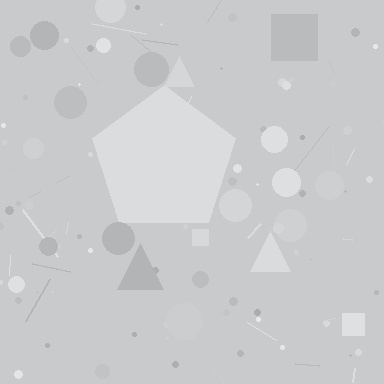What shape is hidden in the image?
A pentagon is hidden in the image.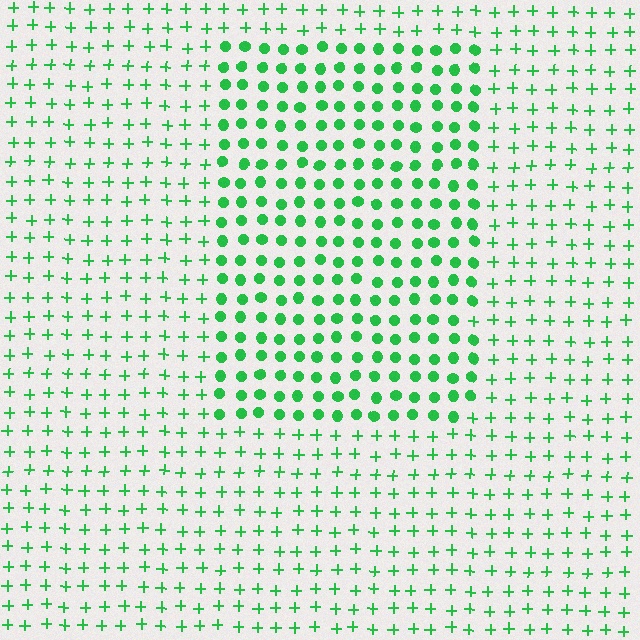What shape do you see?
I see a rectangle.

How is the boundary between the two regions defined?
The boundary is defined by a change in element shape: circles inside vs. plus signs outside. All elements share the same color and spacing.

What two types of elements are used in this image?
The image uses circles inside the rectangle region and plus signs outside it.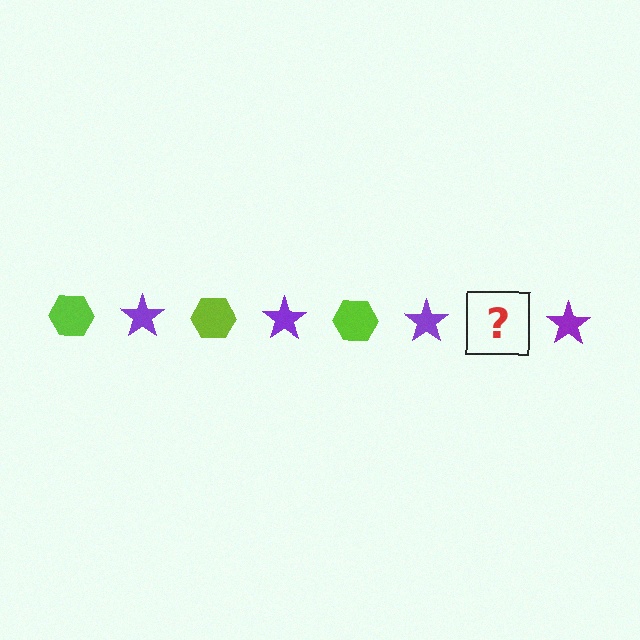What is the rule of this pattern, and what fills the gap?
The rule is that the pattern alternates between lime hexagon and purple star. The gap should be filled with a lime hexagon.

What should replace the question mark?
The question mark should be replaced with a lime hexagon.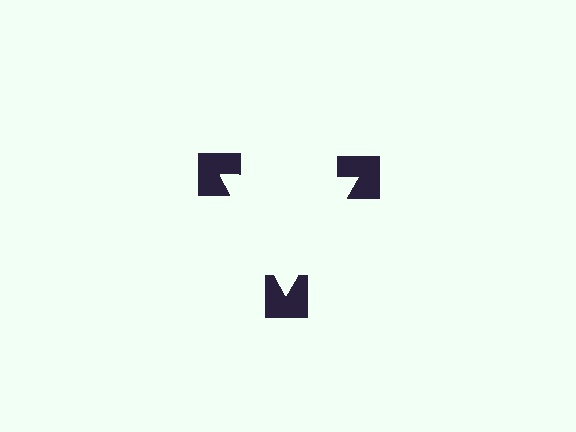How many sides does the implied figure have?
3 sides.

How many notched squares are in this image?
There are 3 — one at each vertex of the illusory triangle.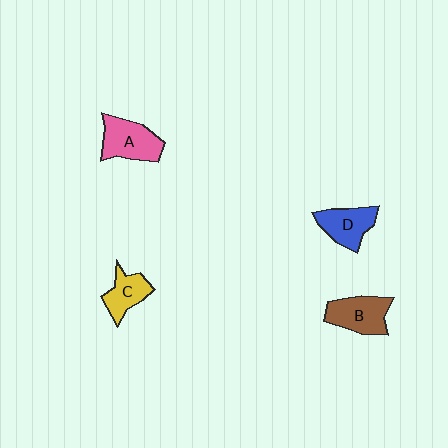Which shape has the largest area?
Shape A (pink).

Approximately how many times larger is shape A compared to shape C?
Approximately 1.4 times.